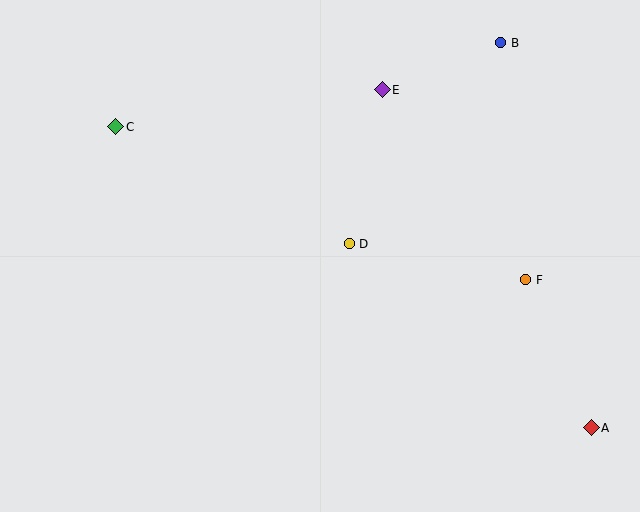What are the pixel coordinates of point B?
Point B is at (501, 43).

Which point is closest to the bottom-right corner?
Point A is closest to the bottom-right corner.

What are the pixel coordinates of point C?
Point C is at (116, 127).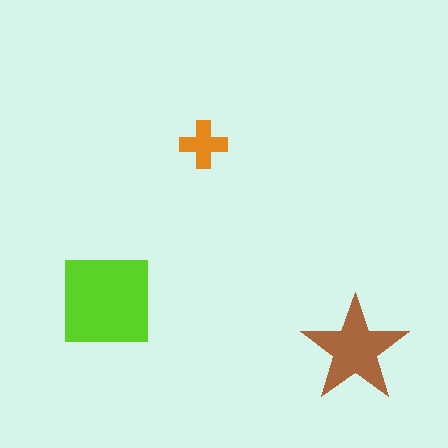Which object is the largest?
The lime square.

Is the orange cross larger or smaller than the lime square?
Smaller.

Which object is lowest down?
The brown star is bottommost.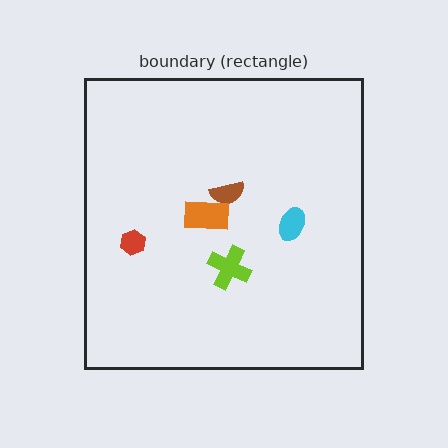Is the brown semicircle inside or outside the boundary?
Inside.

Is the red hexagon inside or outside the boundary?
Inside.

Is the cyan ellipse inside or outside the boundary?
Inside.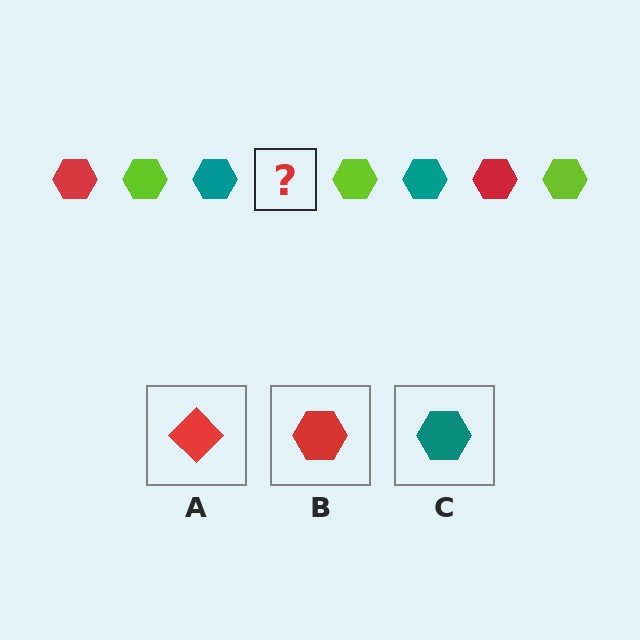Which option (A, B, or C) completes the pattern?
B.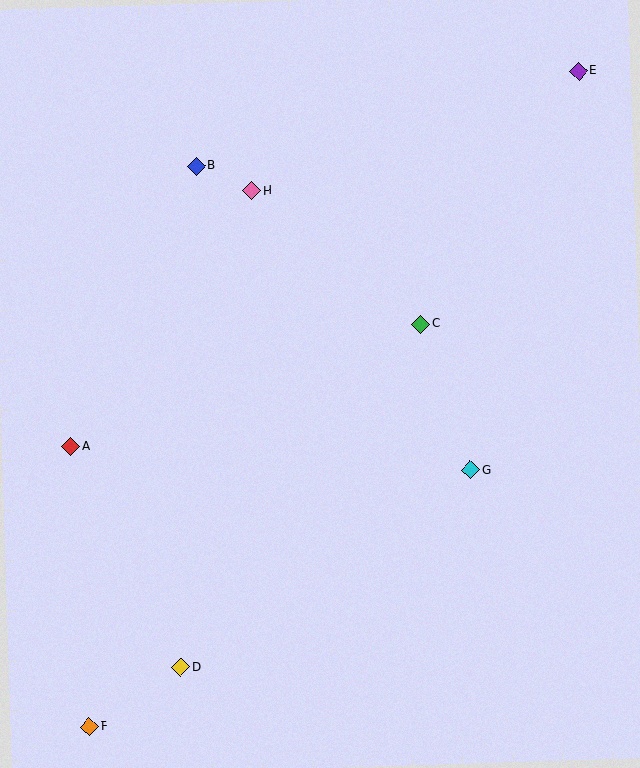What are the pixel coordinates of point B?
Point B is at (196, 166).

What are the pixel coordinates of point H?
Point H is at (251, 191).